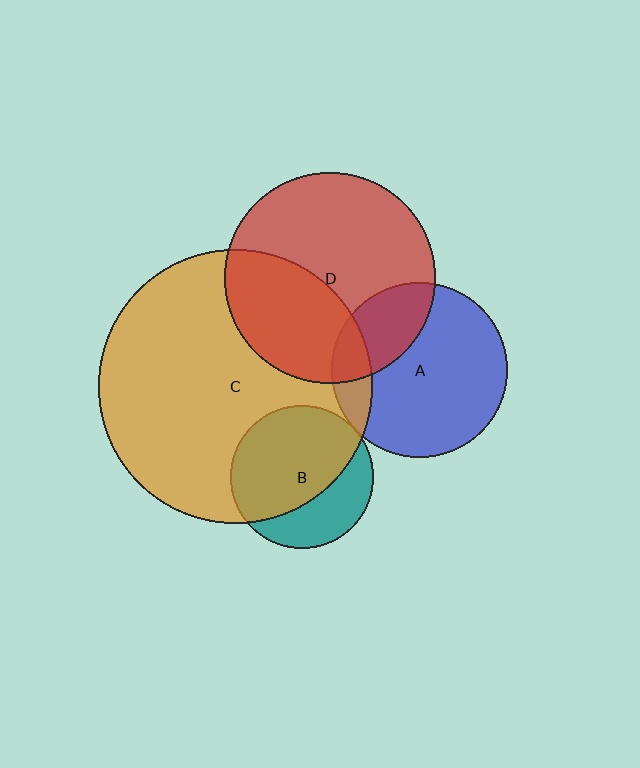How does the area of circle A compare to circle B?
Approximately 1.5 times.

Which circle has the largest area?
Circle C (orange).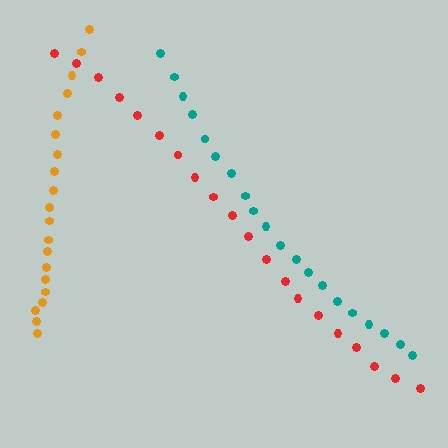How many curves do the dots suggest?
There are 3 distinct paths.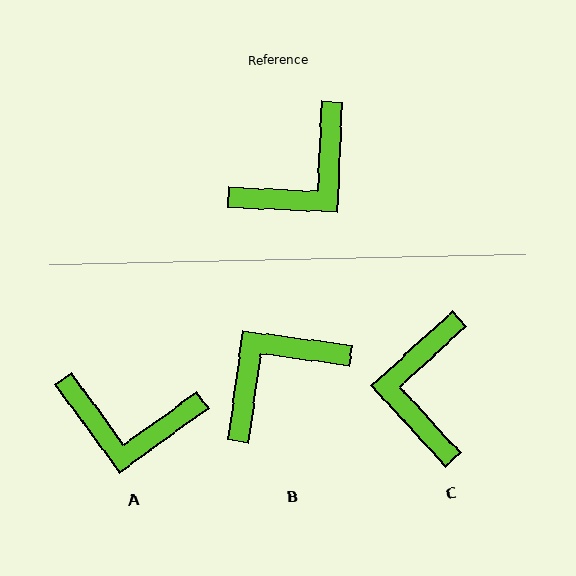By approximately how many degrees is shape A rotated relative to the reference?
Approximately 51 degrees clockwise.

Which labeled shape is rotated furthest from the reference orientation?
B, about 175 degrees away.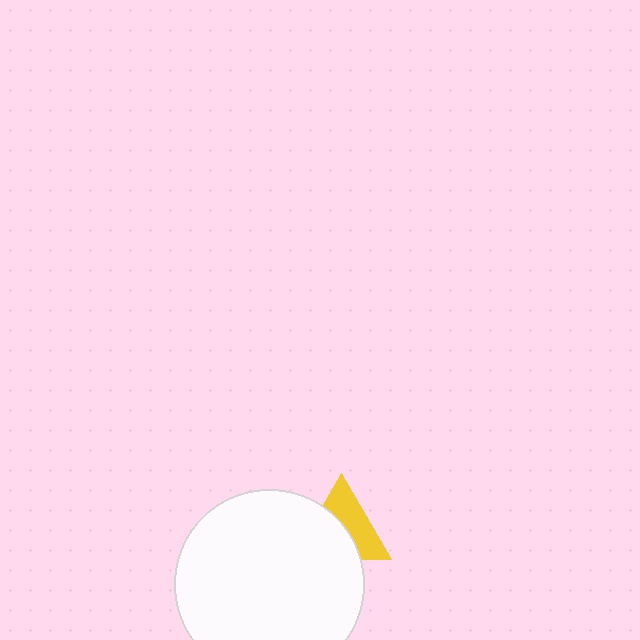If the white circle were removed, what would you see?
You would see the complete yellow triangle.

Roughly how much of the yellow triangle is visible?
About half of it is visible (roughly 51%).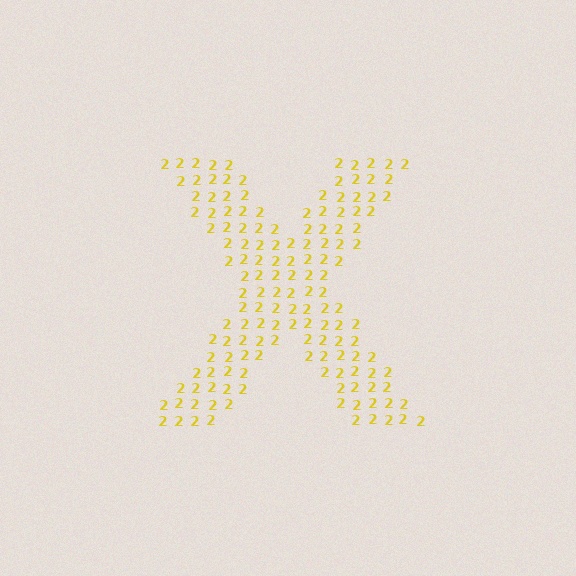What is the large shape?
The large shape is the letter X.